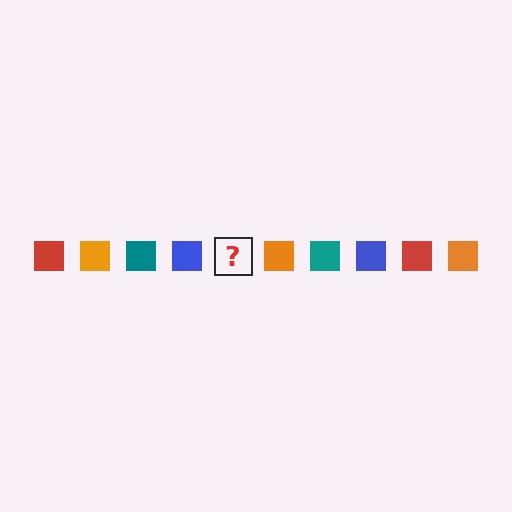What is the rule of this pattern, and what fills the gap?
The rule is that the pattern cycles through red, orange, teal, blue squares. The gap should be filled with a red square.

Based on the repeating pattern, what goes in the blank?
The blank should be a red square.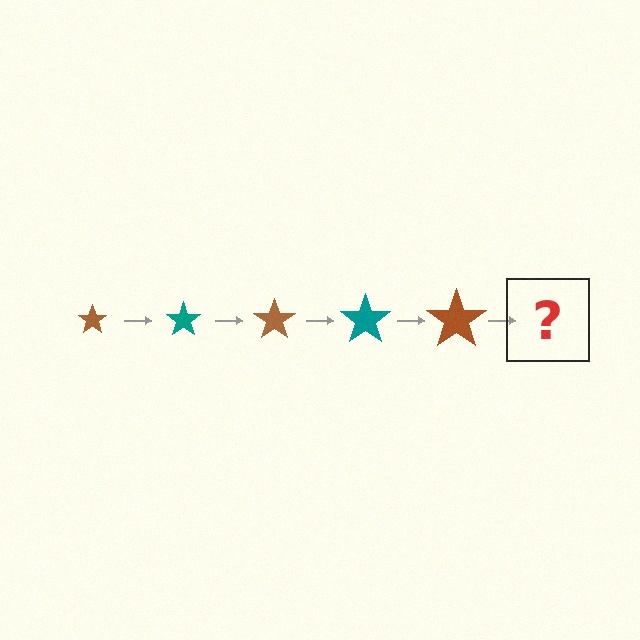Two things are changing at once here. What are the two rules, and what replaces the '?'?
The two rules are that the star grows larger each step and the color cycles through brown and teal. The '?' should be a teal star, larger than the previous one.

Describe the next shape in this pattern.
It should be a teal star, larger than the previous one.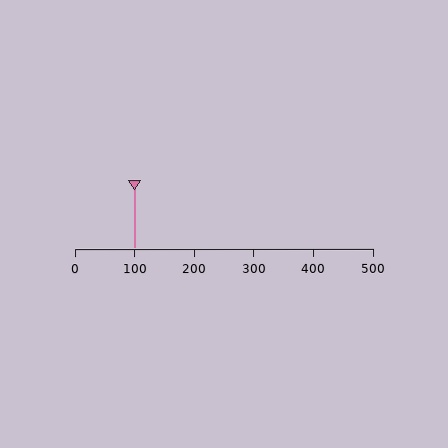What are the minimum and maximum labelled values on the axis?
The axis runs from 0 to 500.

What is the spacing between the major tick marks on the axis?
The major ticks are spaced 100 apart.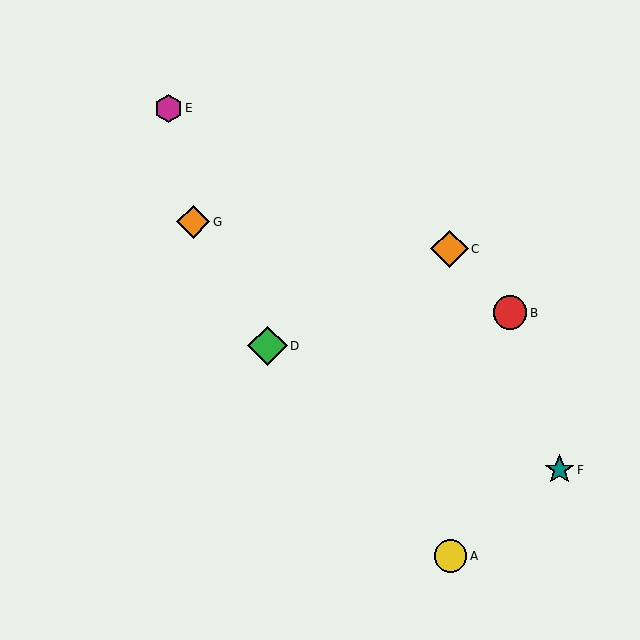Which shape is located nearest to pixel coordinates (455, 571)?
The yellow circle (labeled A) at (450, 556) is nearest to that location.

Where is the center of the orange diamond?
The center of the orange diamond is at (449, 249).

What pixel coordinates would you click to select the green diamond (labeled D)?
Click at (267, 346) to select the green diamond D.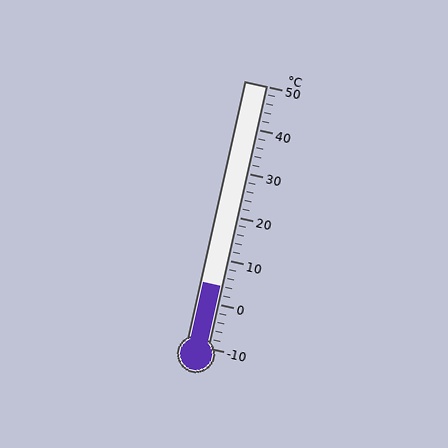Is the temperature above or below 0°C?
The temperature is above 0°C.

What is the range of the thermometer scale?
The thermometer scale ranges from -10°C to 50°C.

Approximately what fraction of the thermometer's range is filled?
The thermometer is filled to approximately 25% of its range.